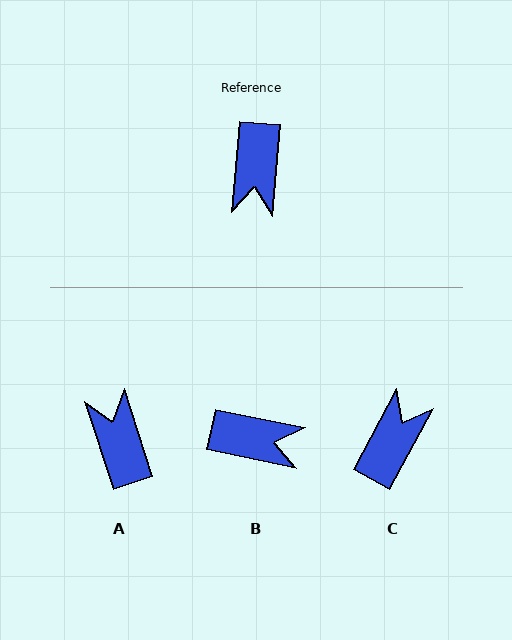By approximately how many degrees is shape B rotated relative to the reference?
Approximately 83 degrees counter-clockwise.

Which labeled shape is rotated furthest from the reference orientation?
A, about 157 degrees away.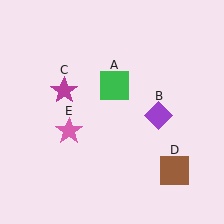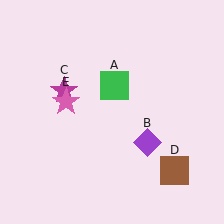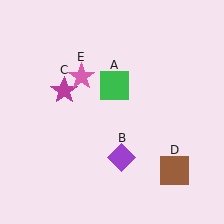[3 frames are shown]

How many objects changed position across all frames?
2 objects changed position: purple diamond (object B), pink star (object E).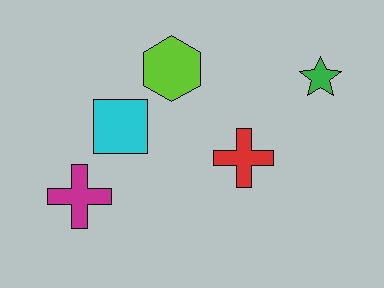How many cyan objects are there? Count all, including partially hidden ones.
There is 1 cyan object.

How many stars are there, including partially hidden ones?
There is 1 star.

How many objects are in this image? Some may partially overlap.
There are 5 objects.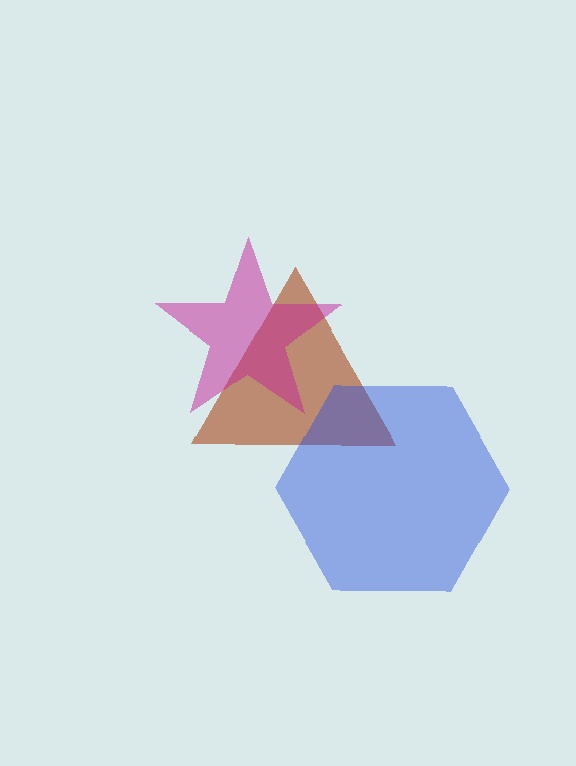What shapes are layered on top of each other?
The layered shapes are: a brown triangle, a blue hexagon, a magenta star.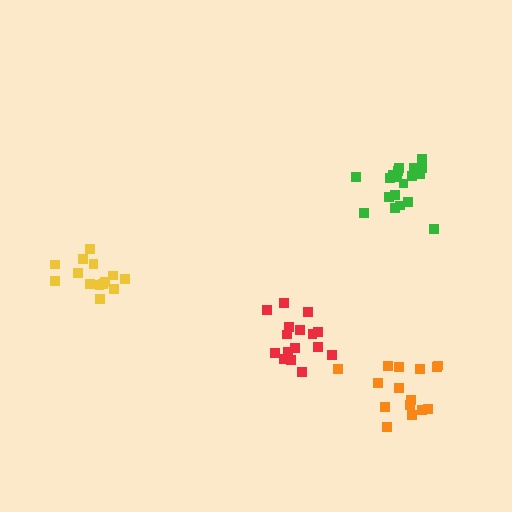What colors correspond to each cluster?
The clusters are colored: red, orange, green, yellow.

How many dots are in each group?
Group 1: 16 dots, Group 2: 15 dots, Group 3: 19 dots, Group 4: 14 dots (64 total).